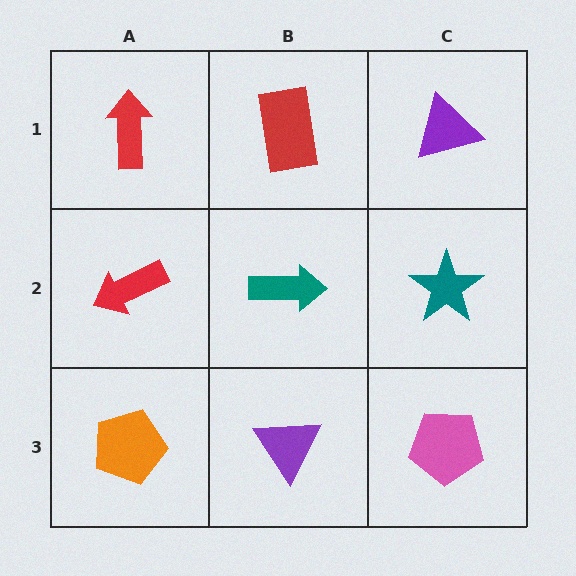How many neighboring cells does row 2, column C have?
3.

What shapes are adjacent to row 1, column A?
A red arrow (row 2, column A), a red rectangle (row 1, column B).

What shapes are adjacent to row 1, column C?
A teal star (row 2, column C), a red rectangle (row 1, column B).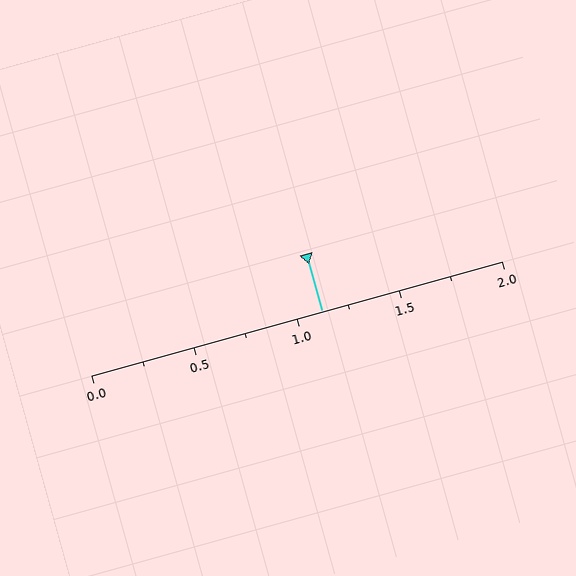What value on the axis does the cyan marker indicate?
The marker indicates approximately 1.12.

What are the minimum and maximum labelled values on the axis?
The axis runs from 0.0 to 2.0.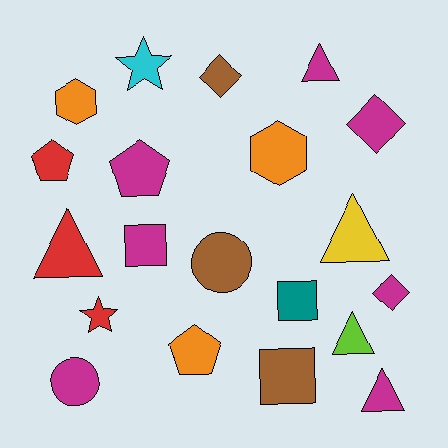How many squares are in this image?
There are 3 squares.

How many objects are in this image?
There are 20 objects.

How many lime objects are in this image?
There is 1 lime object.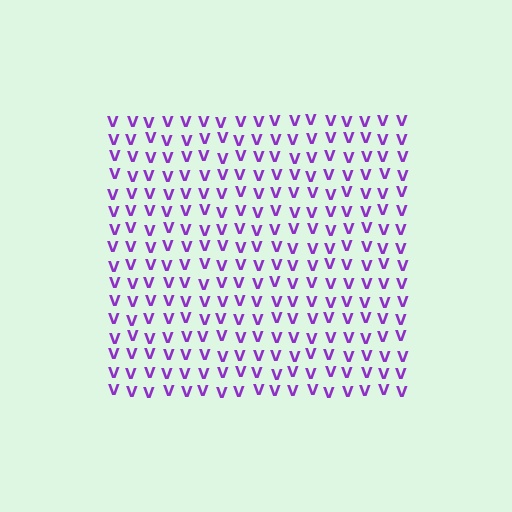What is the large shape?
The large shape is a square.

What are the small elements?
The small elements are letter V's.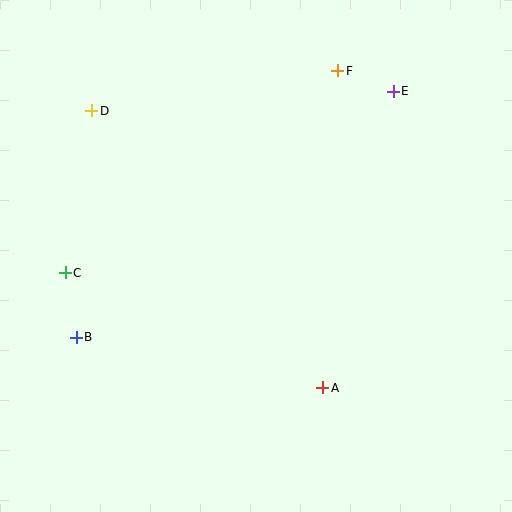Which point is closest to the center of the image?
Point A at (323, 388) is closest to the center.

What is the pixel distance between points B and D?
The distance between B and D is 227 pixels.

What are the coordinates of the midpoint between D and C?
The midpoint between D and C is at (79, 192).